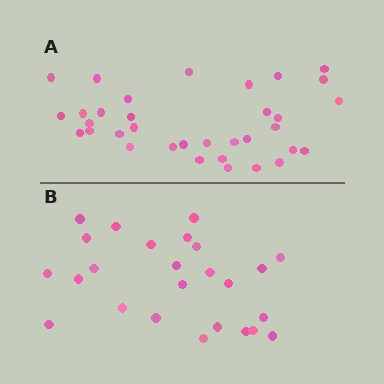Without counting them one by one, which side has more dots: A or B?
Region A (the top region) has more dots.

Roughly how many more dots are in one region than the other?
Region A has roughly 8 or so more dots than region B.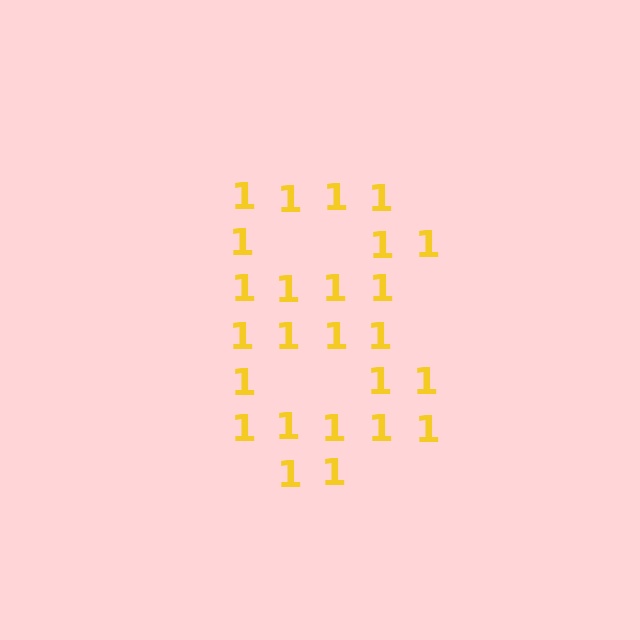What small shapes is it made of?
It is made of small digit 1's.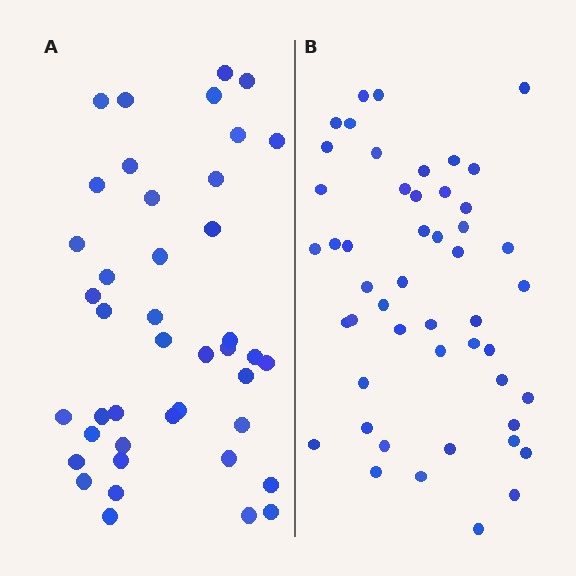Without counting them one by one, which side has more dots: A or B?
Region B (the right region) has more dots.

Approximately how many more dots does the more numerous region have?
Region B has roughly 8 or so more dots than region A.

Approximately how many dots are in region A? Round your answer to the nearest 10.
About 40 dots. (The exact count is 42, which rounds to 40.)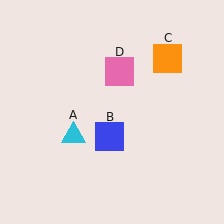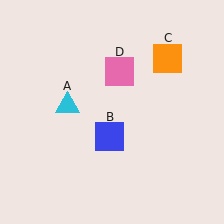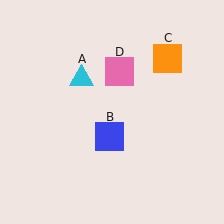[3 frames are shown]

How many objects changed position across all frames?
1 object changed position: cyan triangle (object A).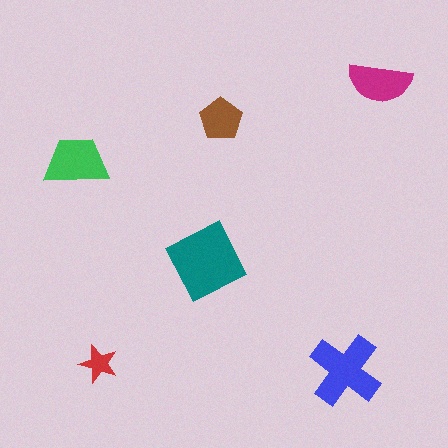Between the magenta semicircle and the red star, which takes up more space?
The magenta semicircle.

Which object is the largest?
The teal diamond.